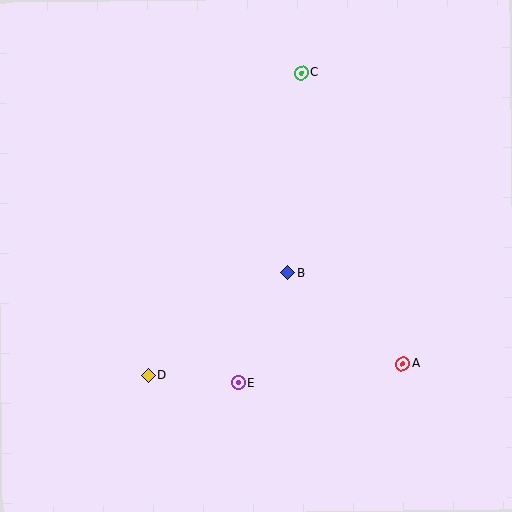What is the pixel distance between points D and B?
The distance between D and B is 173 pixels.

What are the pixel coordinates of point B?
Point B is at (288, 272).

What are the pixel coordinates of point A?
Point A is at (403, 364).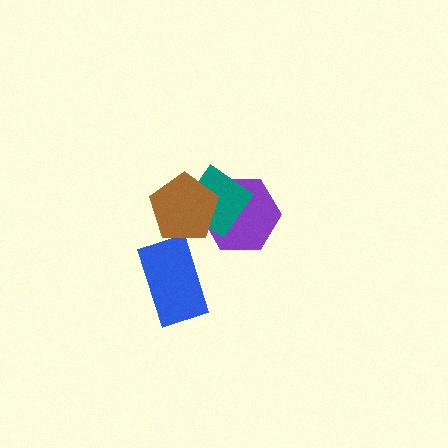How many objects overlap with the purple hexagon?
2 objects overlap with the purple hexagon.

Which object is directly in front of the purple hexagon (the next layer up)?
The teal diamond is directly in front of the purple hexagon.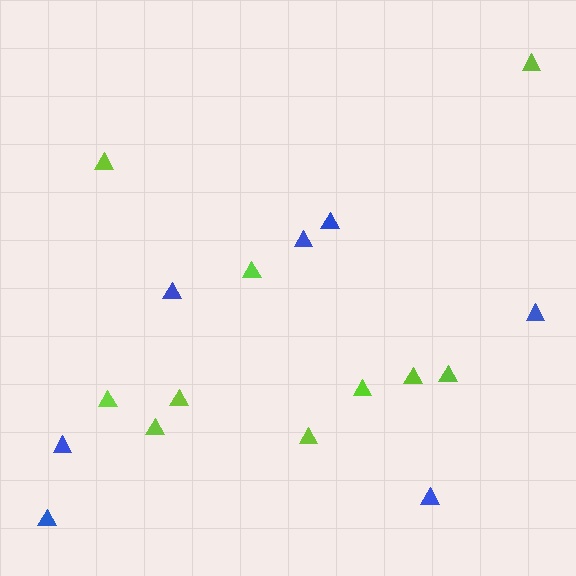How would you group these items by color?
There are 2 groups: one group of blue triangles (7) and one group of lime triangles (10).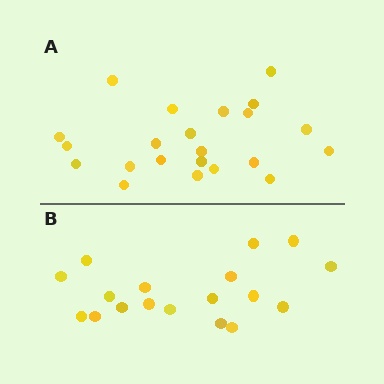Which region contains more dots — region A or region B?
Region A (the top region) has more dots.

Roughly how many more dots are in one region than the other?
Region A has about 4 more dots than region B.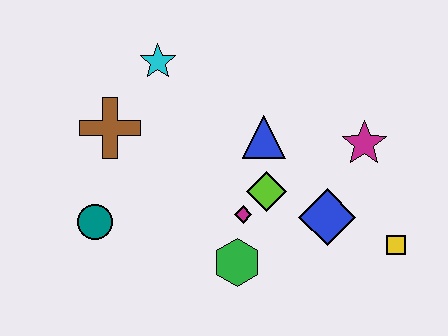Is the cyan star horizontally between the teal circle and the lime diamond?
Yes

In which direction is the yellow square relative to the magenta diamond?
The yellow square is to the right of the magenta diamond.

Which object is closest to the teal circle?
The brown cross is closest to the teal circle.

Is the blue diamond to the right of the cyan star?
Yes